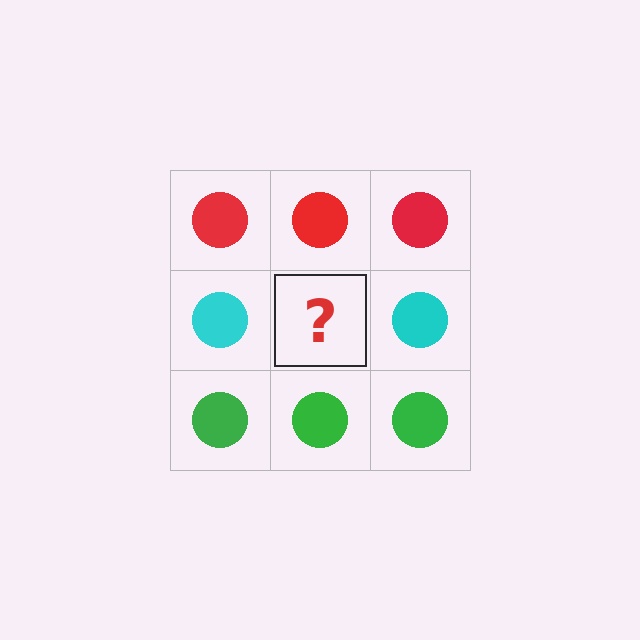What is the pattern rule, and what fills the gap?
The rule is that each row has a consistent color. The gap should be filled with a cyan circle.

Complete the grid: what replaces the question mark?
The question mark should be replaced with a cyan circle.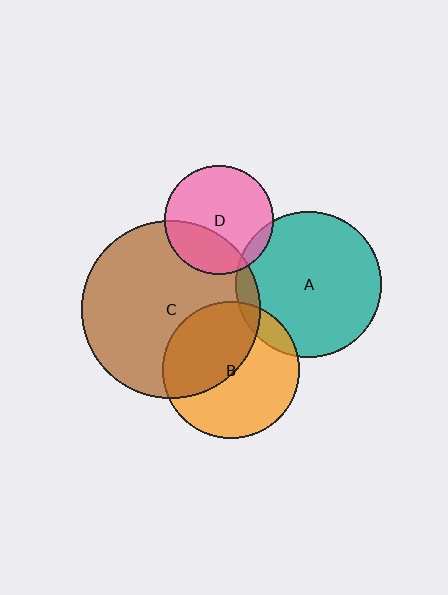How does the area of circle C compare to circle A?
Approximately 1.5 times.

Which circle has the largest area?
Circle C (brown).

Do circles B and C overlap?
Yes.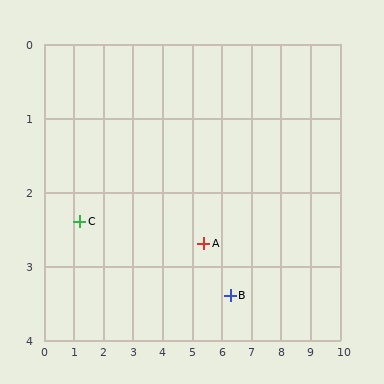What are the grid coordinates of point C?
Point C is at approximately (1.2, 2.4).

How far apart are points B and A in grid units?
Points B and A are about 1.1 grid units apart.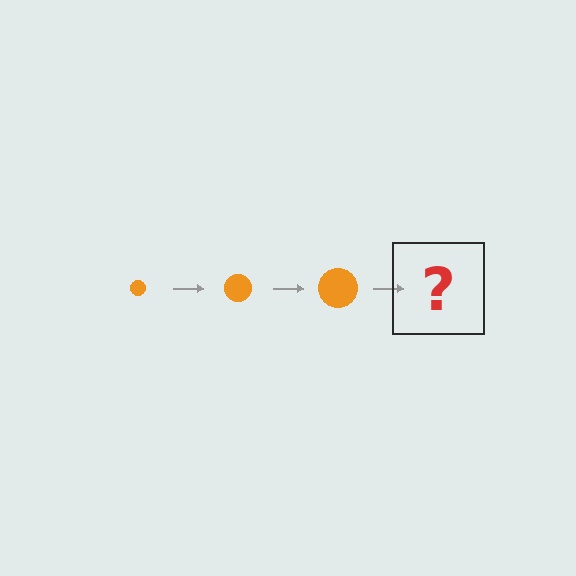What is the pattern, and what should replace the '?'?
The pattern is that the circle gets progressively larger each step. The '?' should be an orange circle, larger than the previous one.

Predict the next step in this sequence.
The next step is an orange circle, larger than the previous one.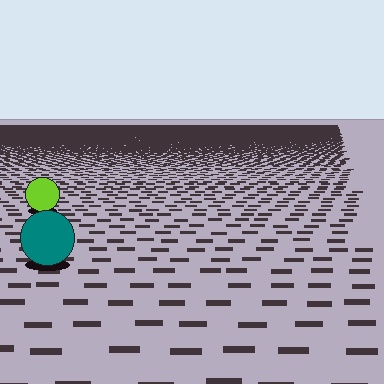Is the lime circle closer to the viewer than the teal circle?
No. The teal circle is closer — you can tell from the texture gradient: the ground texture is coarser near it.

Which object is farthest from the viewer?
The lime circle is farthest from the viewer. It appears smaller and the ground texture around it is denser.